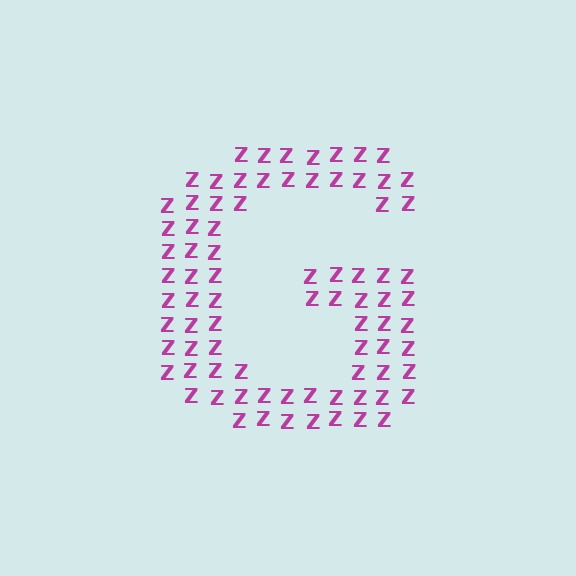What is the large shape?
The large shape is the letter G.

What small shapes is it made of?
It is made of small letter Z's.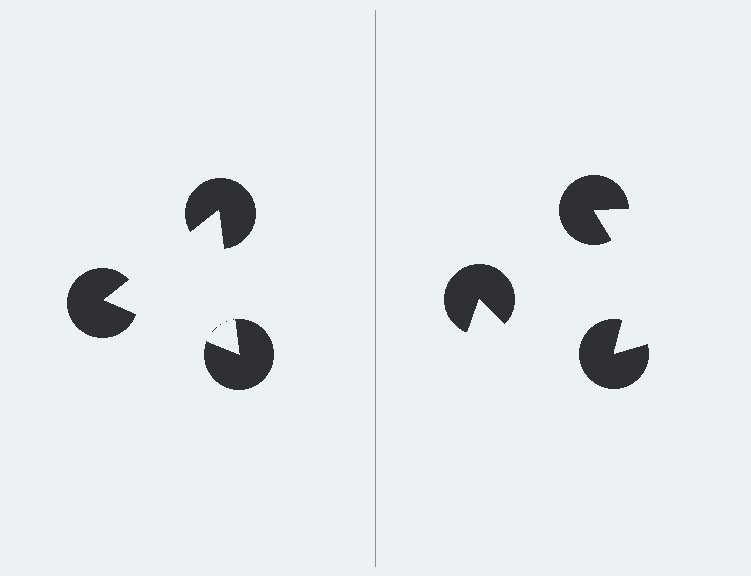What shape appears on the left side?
An illusory triangle.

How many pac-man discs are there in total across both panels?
6 — 3 on each side.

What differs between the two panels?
The pac-man discs are positioned identically on both sides; only the wedge orientations differ. On the left they align to a triangle; on the right they are misaligned.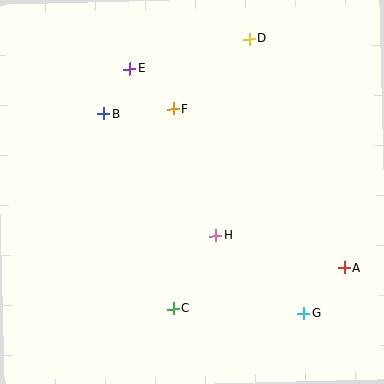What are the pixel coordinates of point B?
Point B is at (104, 114).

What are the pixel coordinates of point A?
Point A is at (344, 268).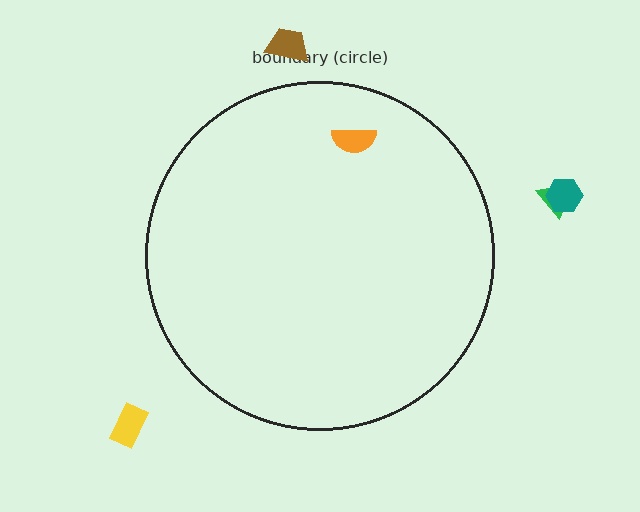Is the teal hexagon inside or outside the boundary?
Outside.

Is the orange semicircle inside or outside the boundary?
Inside.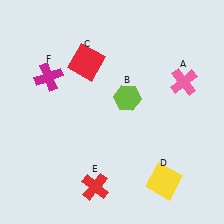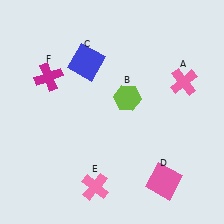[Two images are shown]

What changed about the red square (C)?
In Image 1, C is red. In Image 2, it changed to blue.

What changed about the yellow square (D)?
In Image 1, D is yellow. In Image 2, it changed to pink.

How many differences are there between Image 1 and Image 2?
There are 3 differences between the two images.